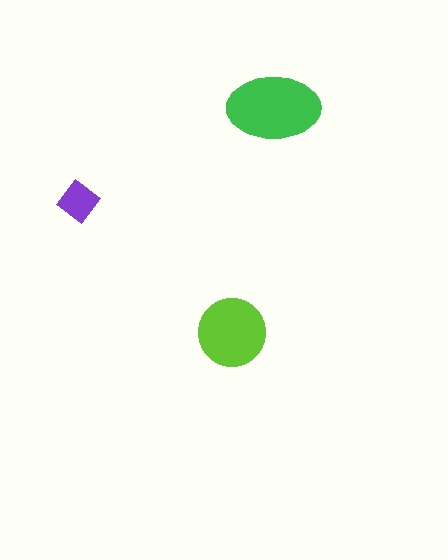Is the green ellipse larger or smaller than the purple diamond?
Larger.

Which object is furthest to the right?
The green ellipse is rightmost.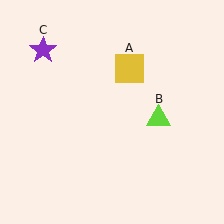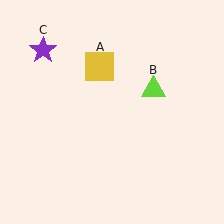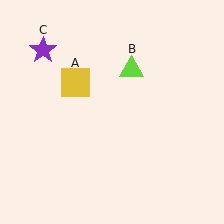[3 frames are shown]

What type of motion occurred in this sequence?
The yellow square (object A), lime triangle (object B) rotated counterclockwise around the center of the scene.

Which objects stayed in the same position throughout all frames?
Purple star (object C) remained stationary.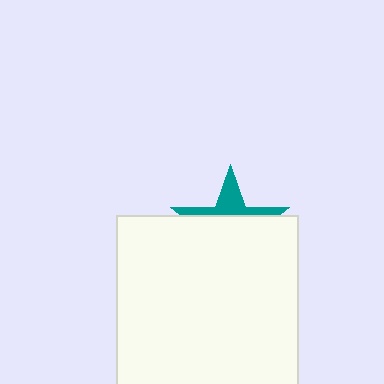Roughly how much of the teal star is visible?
A small part of it is visible (roughly 33%).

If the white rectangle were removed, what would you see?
You would see the complete teal star.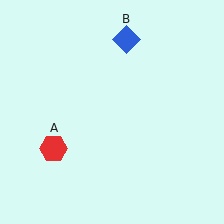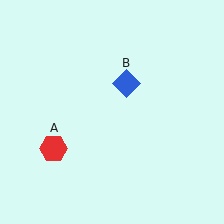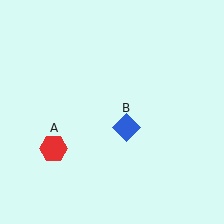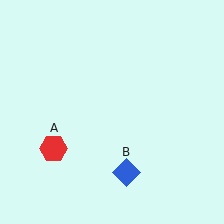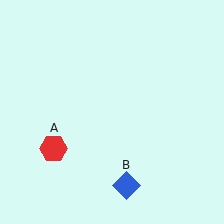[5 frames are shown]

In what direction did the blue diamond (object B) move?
The blue diamond (object B) moved down.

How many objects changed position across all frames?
1 object changed position: blue diamond (object B).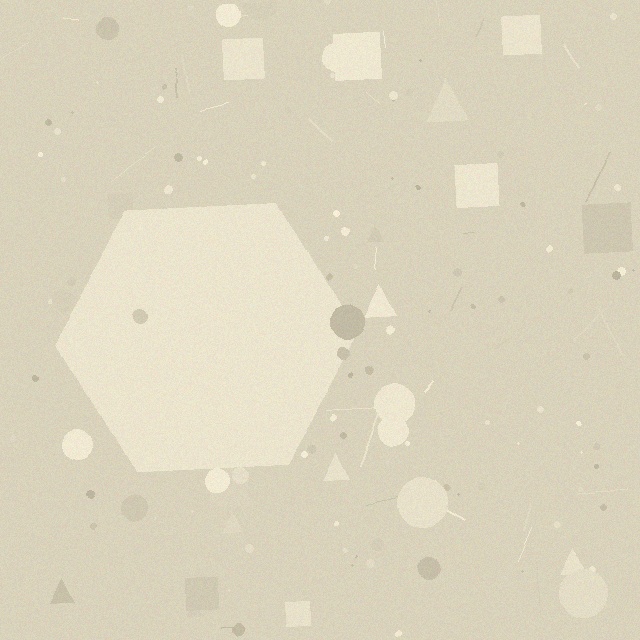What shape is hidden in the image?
A hexagon is hidden in the image.